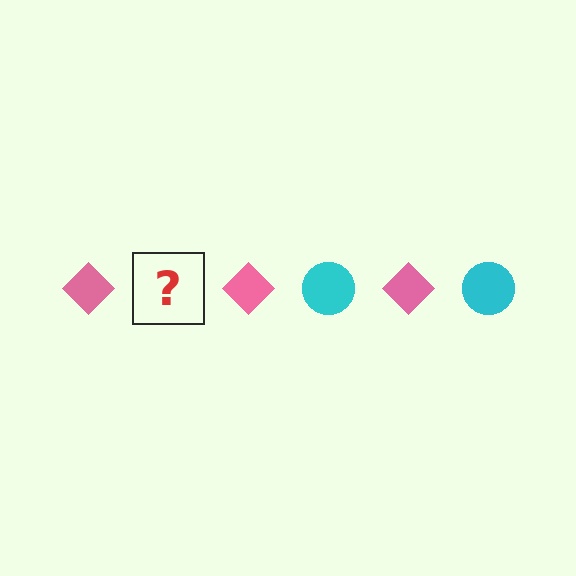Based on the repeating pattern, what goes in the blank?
The blank should be a cyan circle.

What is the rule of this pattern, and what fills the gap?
The rule is that the pattern alternates between pink diamond and cyan circle. The gap should be filled with a cyan circle.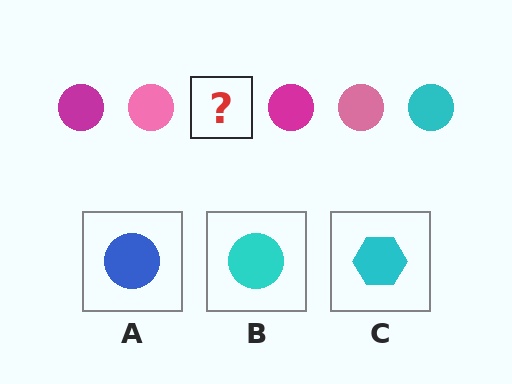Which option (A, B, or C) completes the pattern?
B.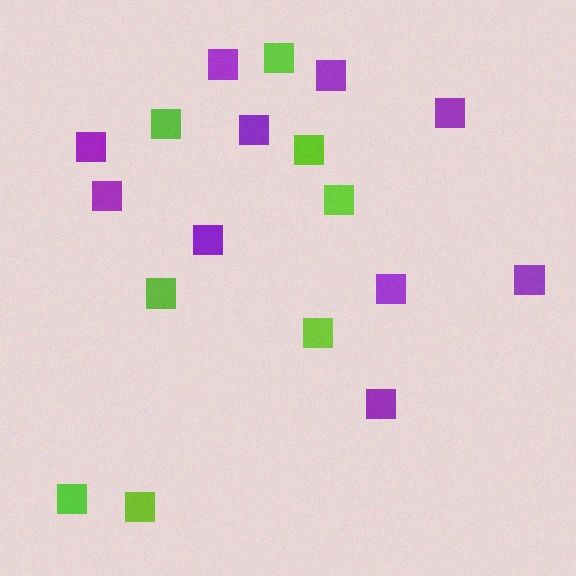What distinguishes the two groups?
There are 2 groups: one group of purple squares (10) and one group of lime squares (8).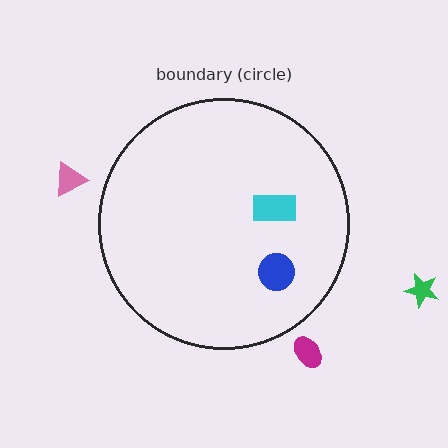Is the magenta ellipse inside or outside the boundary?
Outside.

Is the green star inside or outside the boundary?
Outside.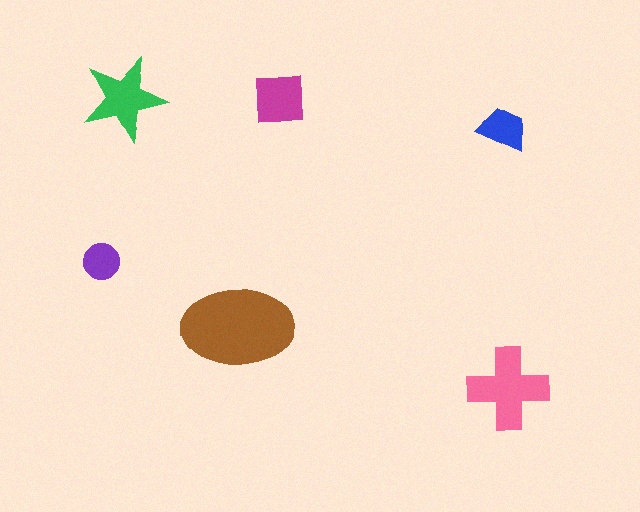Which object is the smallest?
The purple circle.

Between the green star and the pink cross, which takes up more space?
The pink cross.